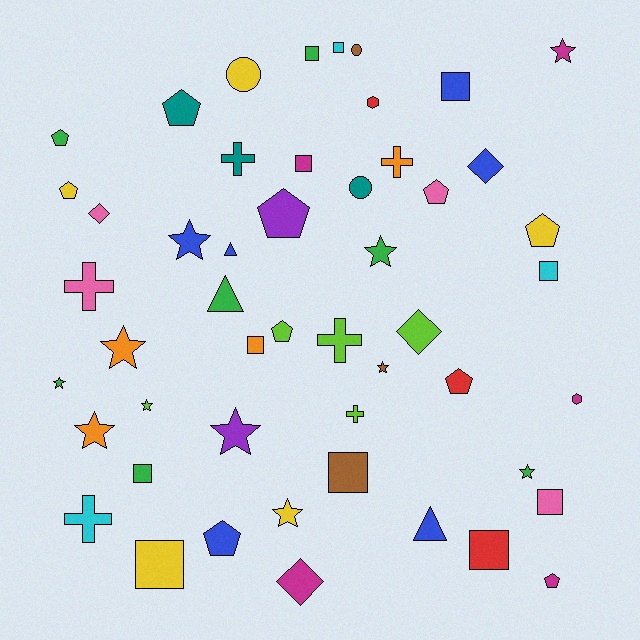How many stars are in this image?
There are 11 stars.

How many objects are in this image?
There are 50 objects.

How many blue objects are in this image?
There are 6 blue objects.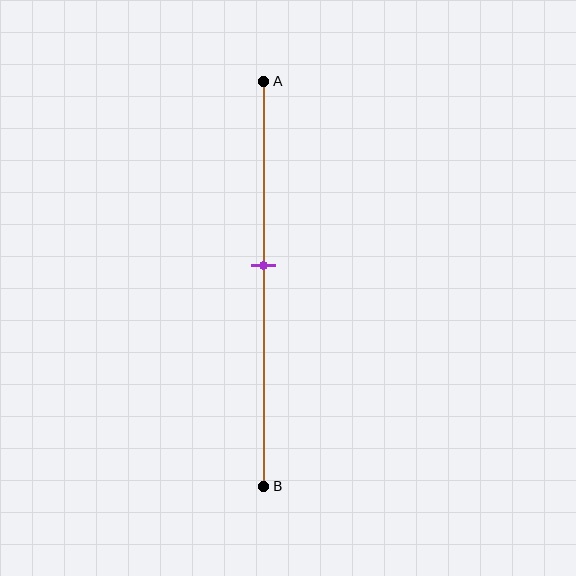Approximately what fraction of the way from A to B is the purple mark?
The purple mark is approximately 45% of the way from A to B.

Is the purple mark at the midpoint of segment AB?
No, the mark is at about 45% from A, not at the 50% midpoint.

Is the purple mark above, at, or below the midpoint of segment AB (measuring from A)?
The purple mark is above the midpoint of segment AB.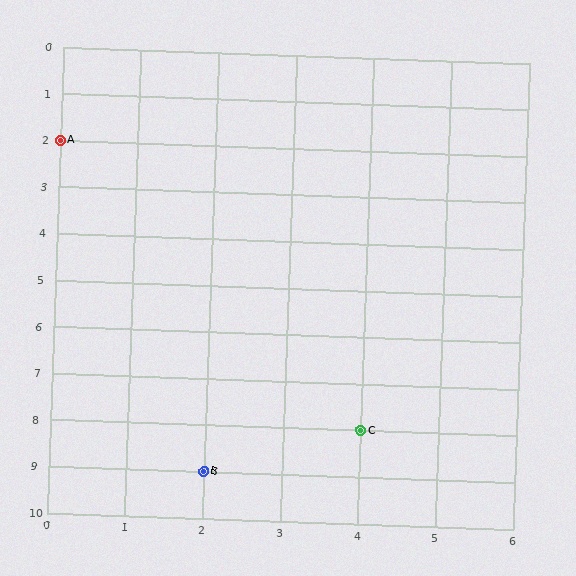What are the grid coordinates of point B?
Point B is at grid coordinates (2, 9).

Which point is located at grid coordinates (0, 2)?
Point A is at (0, 2).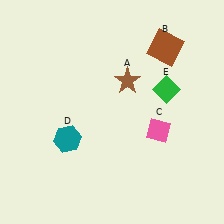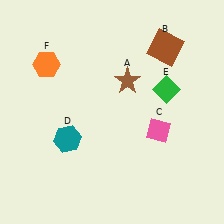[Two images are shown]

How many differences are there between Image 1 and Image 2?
There is 1 difference between the two images.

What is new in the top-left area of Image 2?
An orange hexagon (F) was added in the top-left area of Image 2.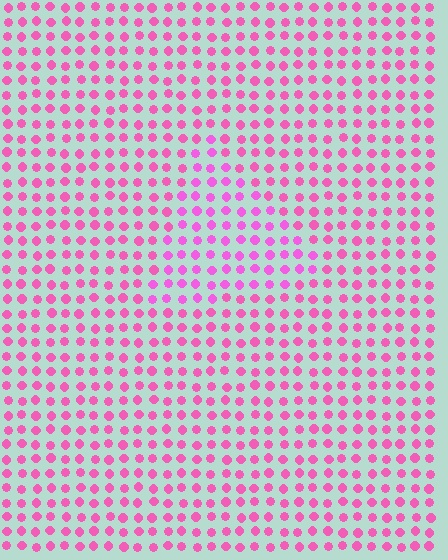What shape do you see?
I see a triangle.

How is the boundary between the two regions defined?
The boundary is defined purely by a slight shift in hue (about 18 degrees). Spacing, size, and orientation are identical on both sides.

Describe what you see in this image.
The image is filled with small pink elements in a uniform arrangement. A triangle-shaped region is visible where the elements are tinted to a slightly different hue, forming a subtle color boundary.